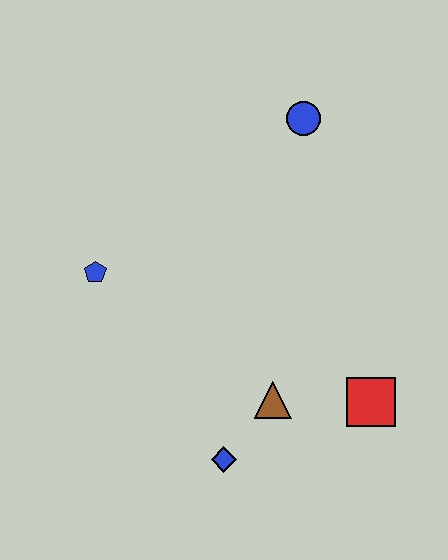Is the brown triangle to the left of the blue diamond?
No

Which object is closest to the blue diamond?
The brown triangle is closest to the blue diamond.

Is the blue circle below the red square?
No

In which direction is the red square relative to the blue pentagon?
The red square is to the right of the blue pentagon.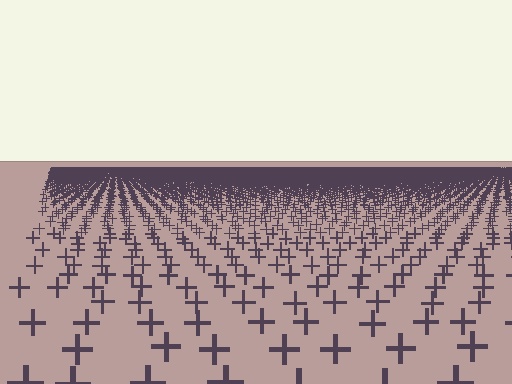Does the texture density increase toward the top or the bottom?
Density increases toward the top.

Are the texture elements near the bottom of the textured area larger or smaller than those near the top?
Larger. Near the bottom, elements are closer to the viewer and appear at a bigger on-screen size.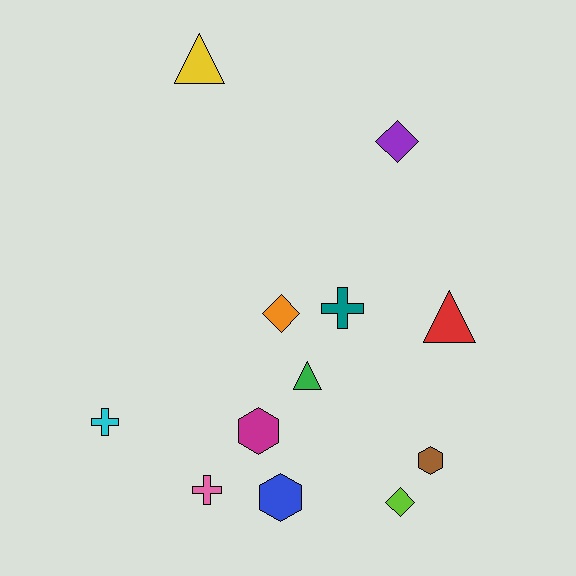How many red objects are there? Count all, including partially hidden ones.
There is 1 red object.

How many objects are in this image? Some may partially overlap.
There are 12 objects.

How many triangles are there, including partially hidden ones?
There are 3 triangles.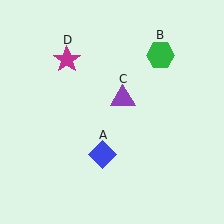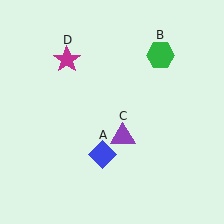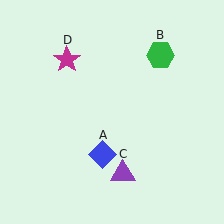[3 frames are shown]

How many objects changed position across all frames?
1 object changed position: purple triangle (object C).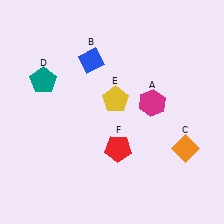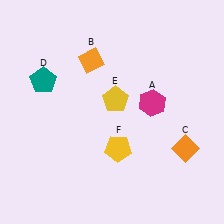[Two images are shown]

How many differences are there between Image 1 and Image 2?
There are 2 differences between the two images.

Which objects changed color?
B changed from blue to orange. F changed from red to yellow.